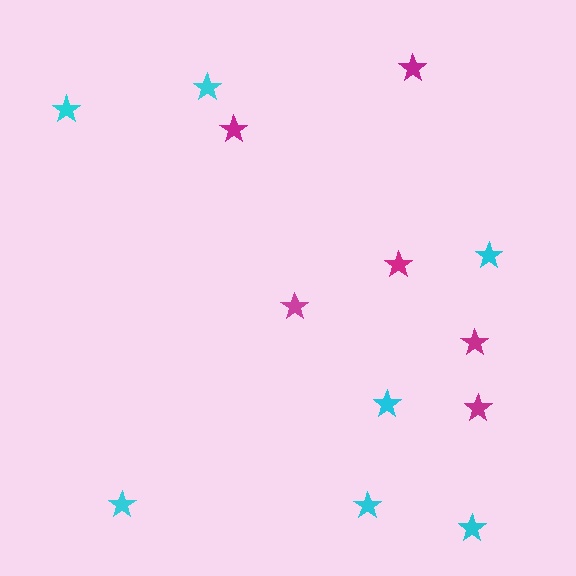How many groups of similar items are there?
There are 2 groups: one group of magenta stars (6) and one group of cyan stars (7).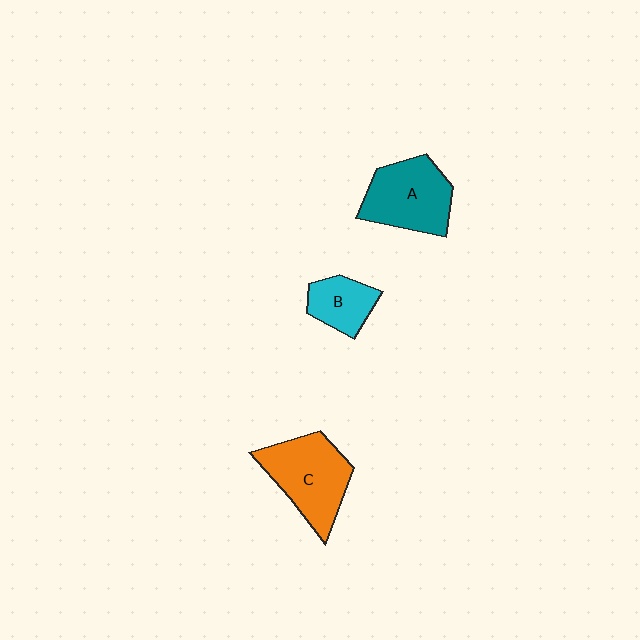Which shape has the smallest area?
Shape B (cyan).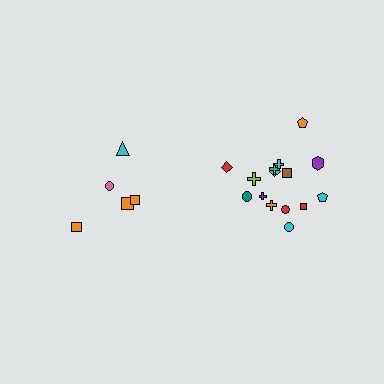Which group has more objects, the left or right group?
The right group.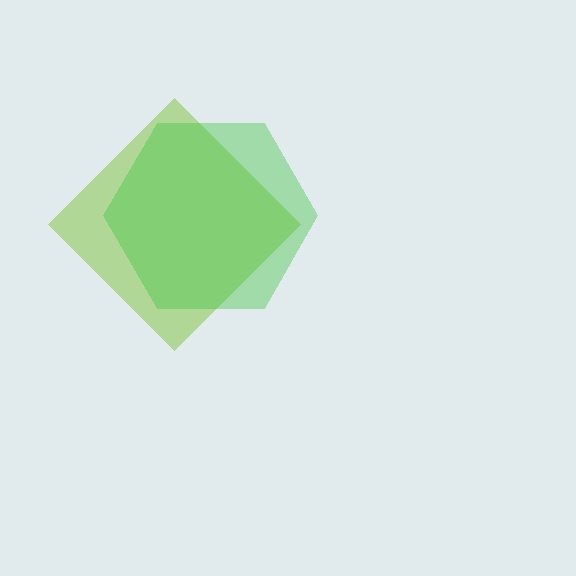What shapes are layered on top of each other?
The layered shapes are: a lime diamond, a green hexagon.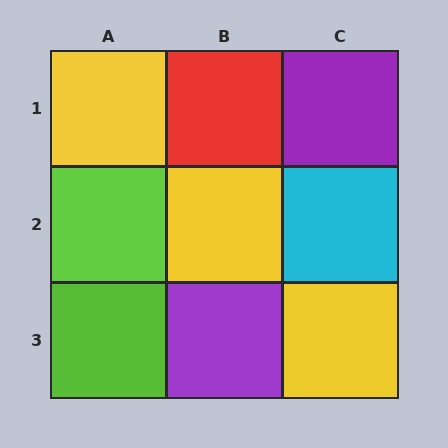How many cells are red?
1 cell is red.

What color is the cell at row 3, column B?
Purple.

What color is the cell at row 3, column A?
Lime.